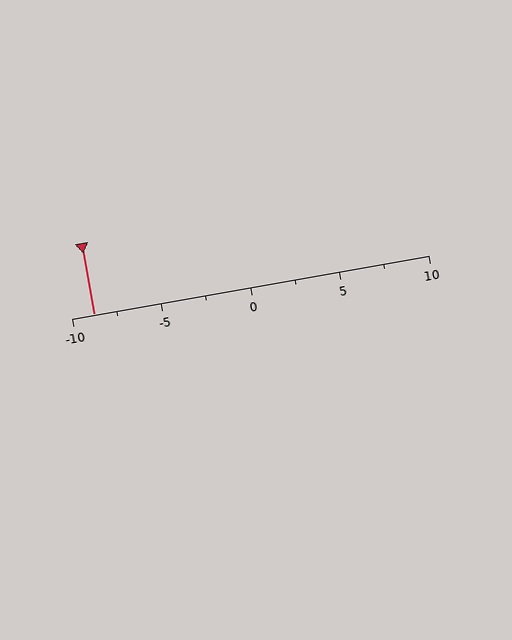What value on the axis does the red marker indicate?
The marker indicates approximately -8.8.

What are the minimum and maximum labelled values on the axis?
The axis runs from -10 to 10.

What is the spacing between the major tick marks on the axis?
The major ticks are spaced 5 apart.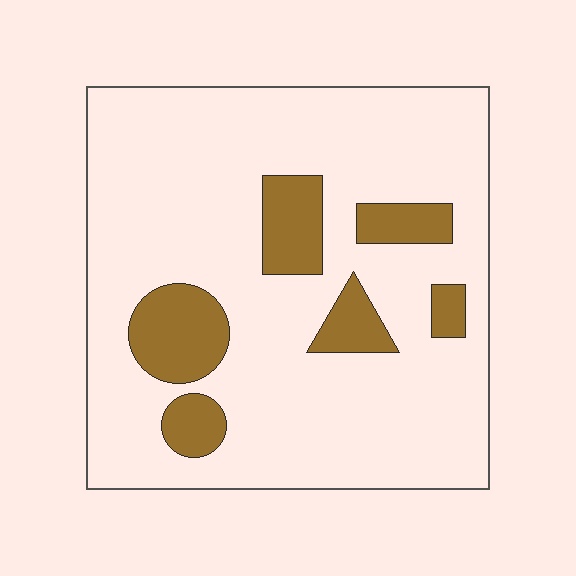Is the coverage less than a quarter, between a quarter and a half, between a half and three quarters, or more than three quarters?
Less than a quarter.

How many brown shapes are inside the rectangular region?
6.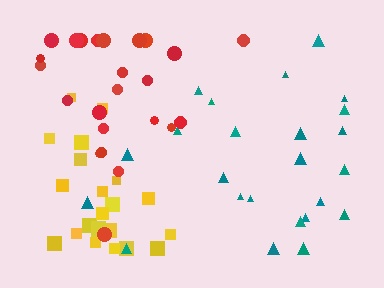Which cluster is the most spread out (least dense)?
Teal.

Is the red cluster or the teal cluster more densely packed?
Red.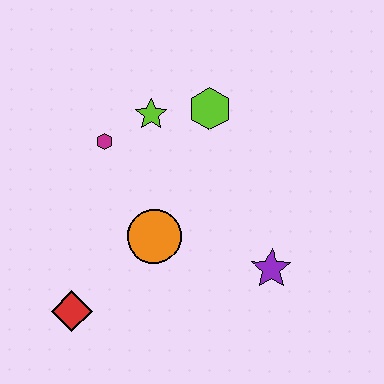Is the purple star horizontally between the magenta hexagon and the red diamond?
No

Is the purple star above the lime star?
No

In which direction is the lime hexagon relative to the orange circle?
The lime hexagon is above the orange circle.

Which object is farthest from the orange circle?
The lime hexagon is farthest from the orange circle.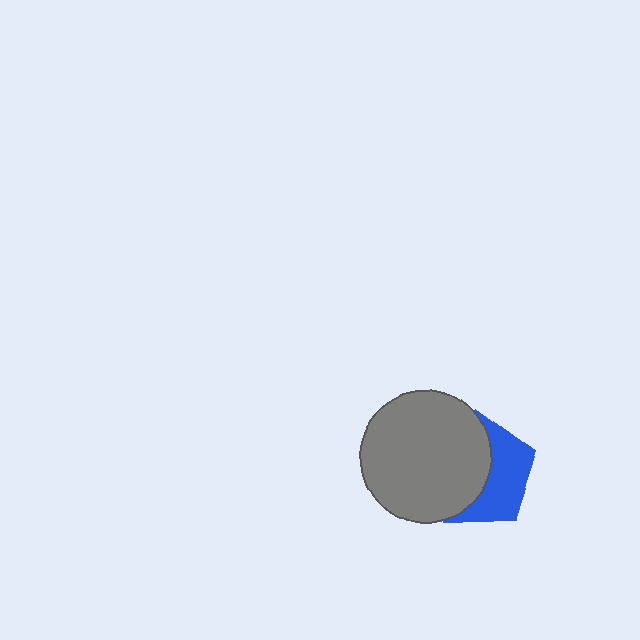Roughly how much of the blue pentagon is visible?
A small part of it is visible (roughly 45%).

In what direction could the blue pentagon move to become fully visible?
The blue pentagon could move right. That would shift it out from behind the gray circle entirely.